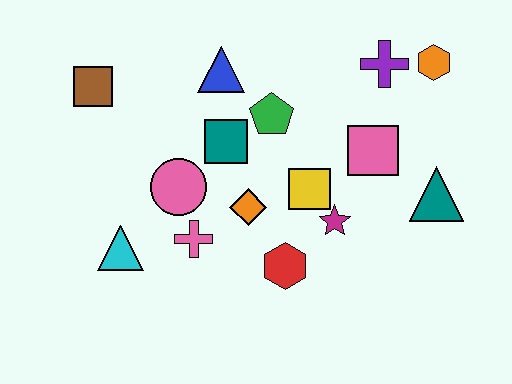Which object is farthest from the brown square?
The teal triangle is farthest from the brown square.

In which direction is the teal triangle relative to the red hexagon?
The teal triangle is to the right of the red hexagon.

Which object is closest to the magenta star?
The yellow square is closest to the magenta star.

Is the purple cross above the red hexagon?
Yes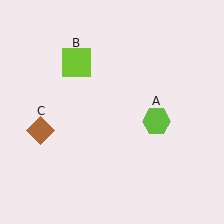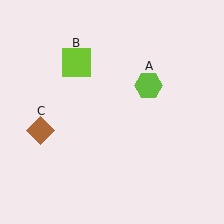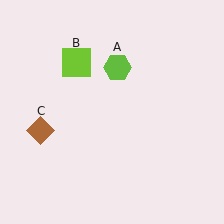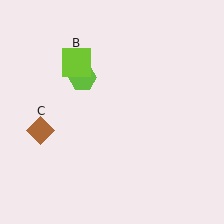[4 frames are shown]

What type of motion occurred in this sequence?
The lime hexagon (object A) rotated counterclockwise around the center of the scene.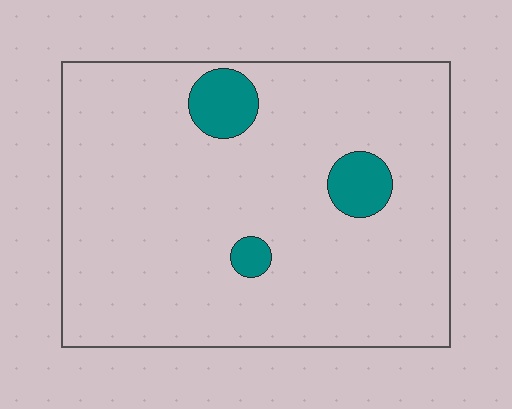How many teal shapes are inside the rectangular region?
3.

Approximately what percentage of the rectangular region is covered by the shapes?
Approximately 10%.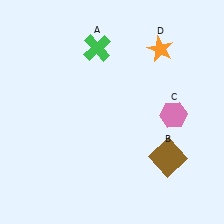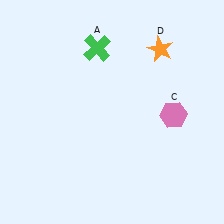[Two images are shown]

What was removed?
The brown square (B) was removed in Image 2.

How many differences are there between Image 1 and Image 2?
There is 1 difference between the two images.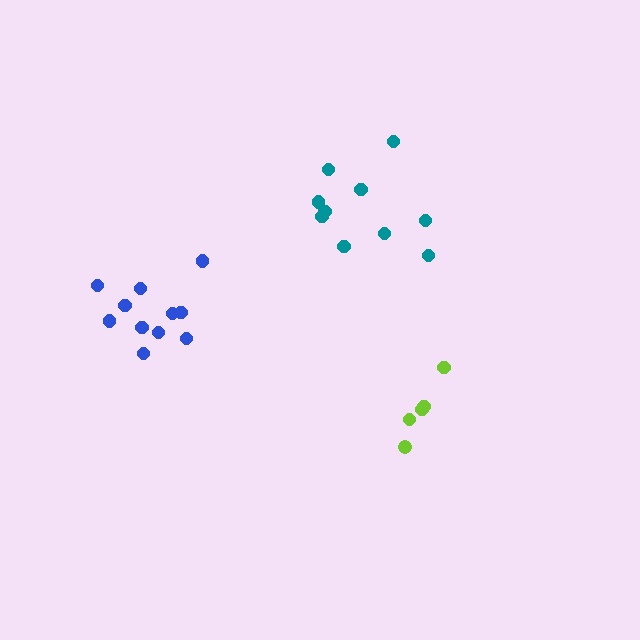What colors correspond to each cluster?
The clusters are colored: lime, teal, blue.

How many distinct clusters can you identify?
There are 3 distinct clusters.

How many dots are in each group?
Group 1: 5 dots, Group 2: 10 dots, Group 3: 11 dots (26 total).